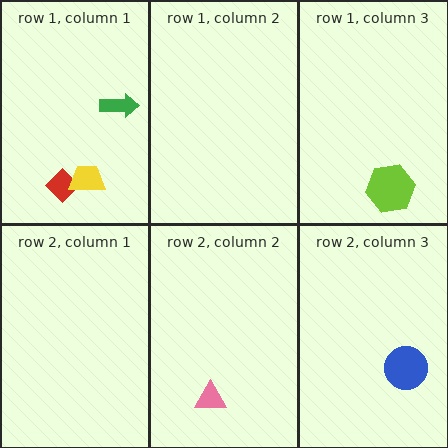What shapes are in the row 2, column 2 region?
The pink triangle.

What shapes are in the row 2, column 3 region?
The blue circle.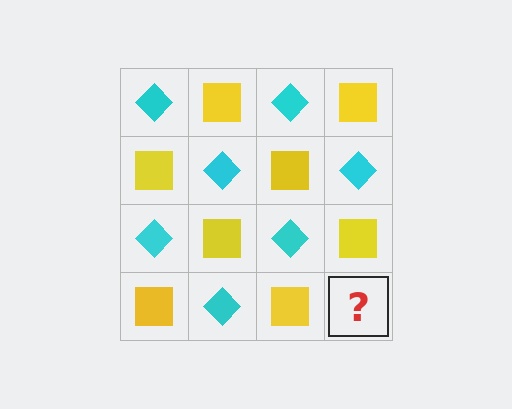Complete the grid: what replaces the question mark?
The question mark should be replaced with a cyan diamond.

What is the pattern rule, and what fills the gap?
The rule is that it alternates cyan diamond and yellow square in a checkerboard pattern. The gap should be filled with a cyan diamond.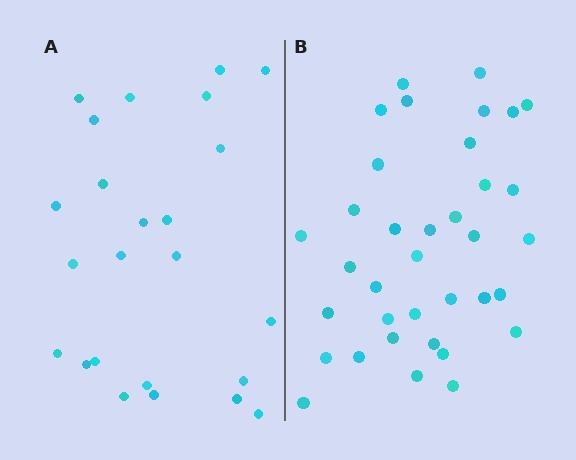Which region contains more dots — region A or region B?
Region B (the right region) has more dots.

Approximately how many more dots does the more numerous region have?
Region B has roughly 12 or so more dots than region A.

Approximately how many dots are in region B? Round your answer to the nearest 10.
About 40 dots. (The exact count is 36, which rounds to 40.)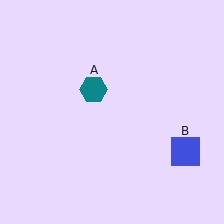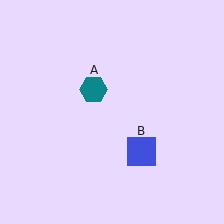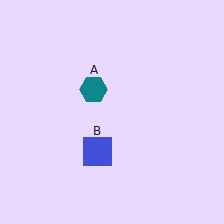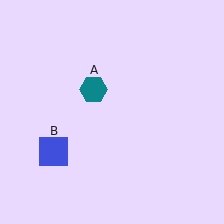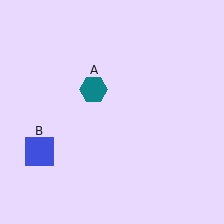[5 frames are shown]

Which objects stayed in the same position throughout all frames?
Teal hexagon (object A) remained stationary.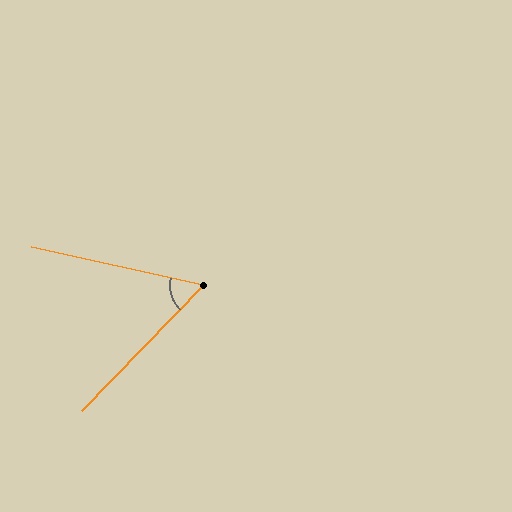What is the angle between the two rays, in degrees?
Approximately 59 degrees.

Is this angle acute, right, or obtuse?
It is acute.